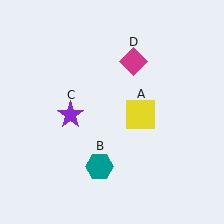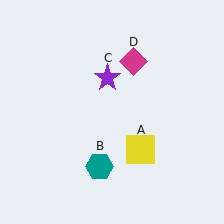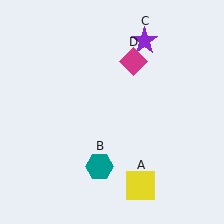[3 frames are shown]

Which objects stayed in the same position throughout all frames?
Teal hexagon (object B) and magenta diamond (object D) remained stationary.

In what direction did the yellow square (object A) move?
The yellow square (object A) moved down.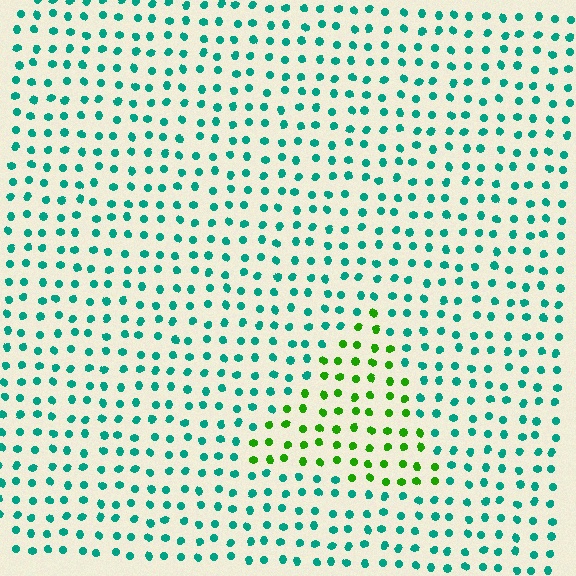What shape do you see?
I see a triangle.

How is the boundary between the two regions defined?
The boundary is defined purely by a slight shift in hue (about 59 degrees). Spacing, size, and orientation are identical on both sides.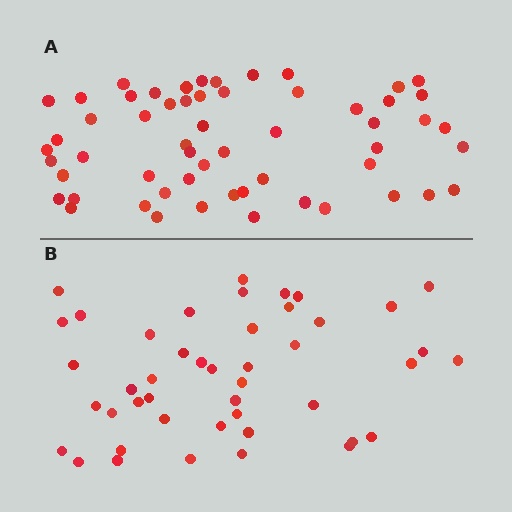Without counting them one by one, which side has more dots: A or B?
Region A (the top region) has more dots.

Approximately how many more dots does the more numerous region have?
Region A has roughly 12 or so more dots than region B.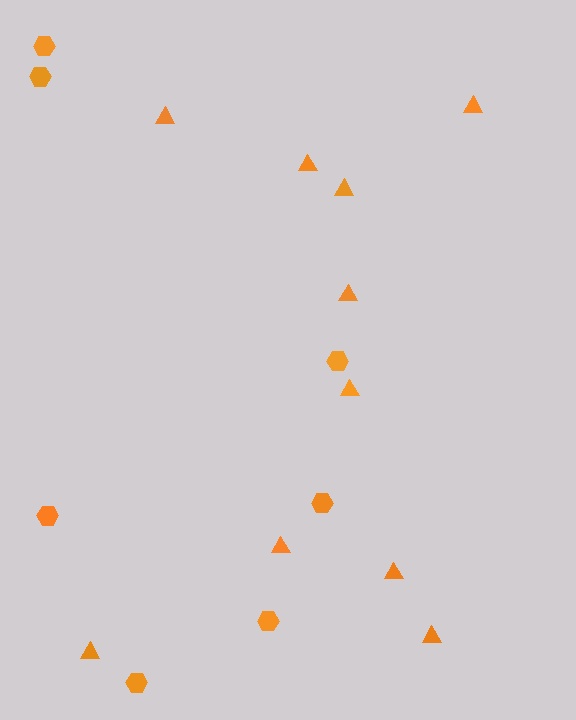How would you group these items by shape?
There are 2 groups: one group of hexagons (7) and one group of triangles (10).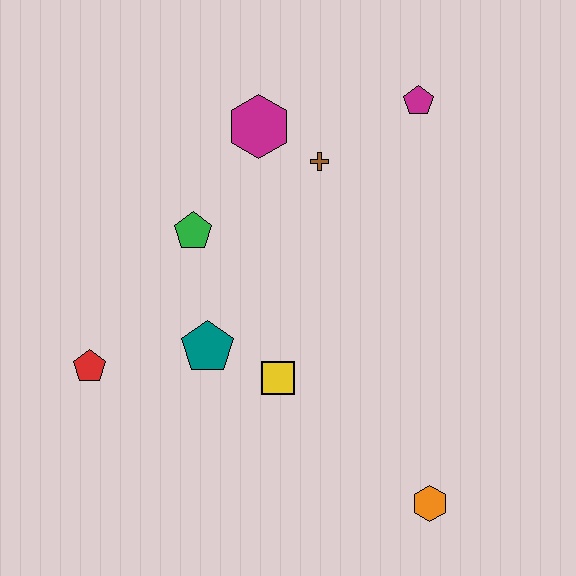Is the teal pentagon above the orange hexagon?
Yes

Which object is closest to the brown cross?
The magenta hexagon is closest to the brown cross.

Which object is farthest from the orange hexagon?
The magenta hexagon is farthest from the orange hexagon.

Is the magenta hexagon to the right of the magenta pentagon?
No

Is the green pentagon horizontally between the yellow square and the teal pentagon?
No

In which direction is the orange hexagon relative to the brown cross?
The orange hexagon is below the brown cross.